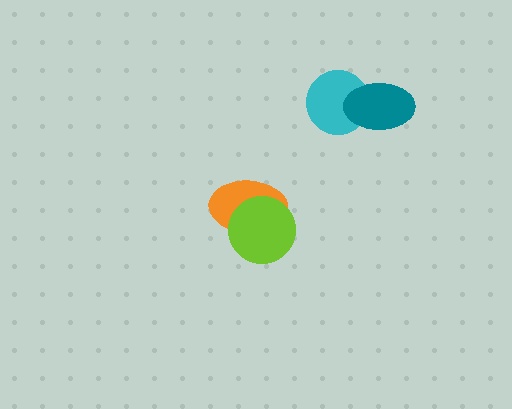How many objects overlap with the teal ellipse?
1 object overlaps with the teal ellipse.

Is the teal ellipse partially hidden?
No, no other shape covers it.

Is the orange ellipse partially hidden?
Yes, it is partially covered by another shape.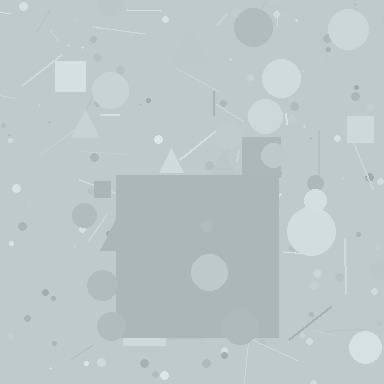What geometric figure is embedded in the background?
A square is embedded in the background.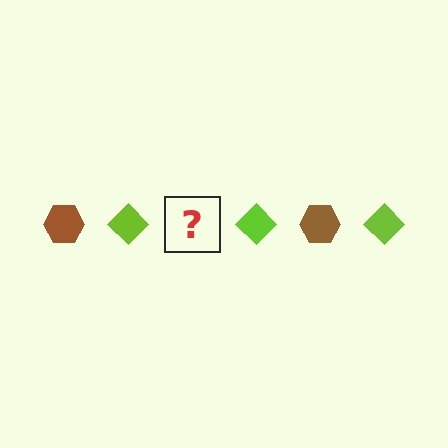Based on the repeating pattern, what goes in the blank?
The blank should be a brown hexagon.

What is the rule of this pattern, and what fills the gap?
The rule is that the pattern alternates between brown hexagon and lime diamond. The gap should be filled with a brown hexagon.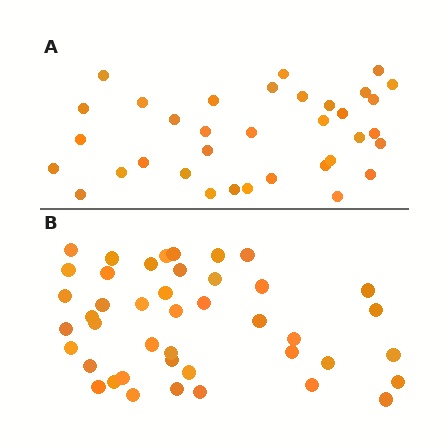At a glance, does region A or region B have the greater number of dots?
Region B (the bottom region) has more dots.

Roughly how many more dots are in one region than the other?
Region B has roughly 8 or so more dots than region A.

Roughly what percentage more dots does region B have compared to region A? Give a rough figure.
About 25% more.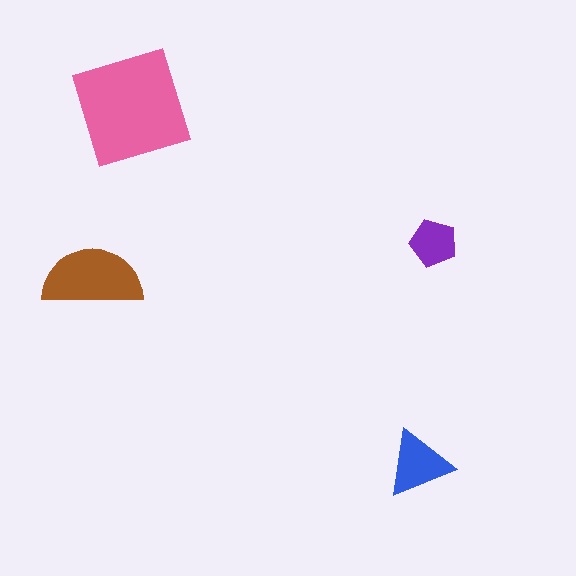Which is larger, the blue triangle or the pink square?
The pink square.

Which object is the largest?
The pink square.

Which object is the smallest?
The purple pentagon.